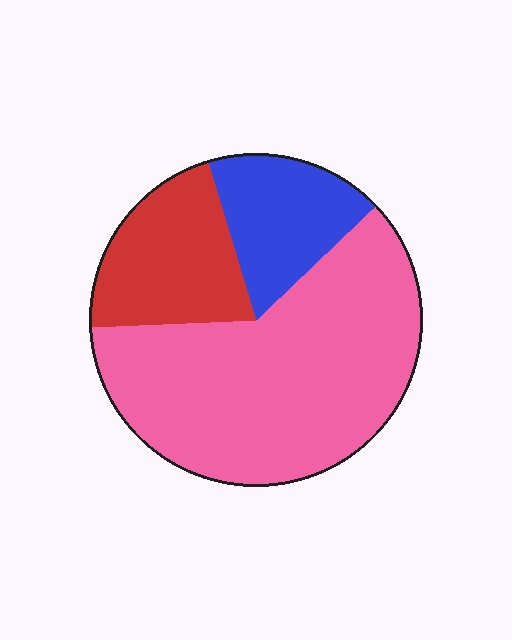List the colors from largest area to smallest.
From largest to smallest: pink, red, blue.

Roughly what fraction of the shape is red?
Red covers 21% of the shape.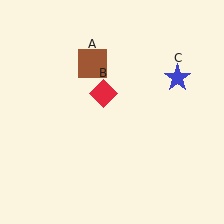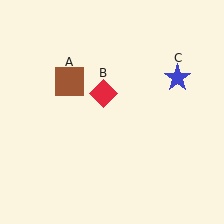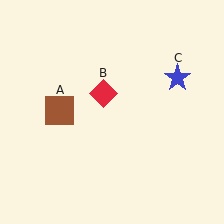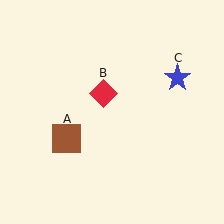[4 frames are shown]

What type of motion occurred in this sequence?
The brown square (object A) rotated counterclockwise around the center of the scene.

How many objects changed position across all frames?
1 object changed position: brown square (object A).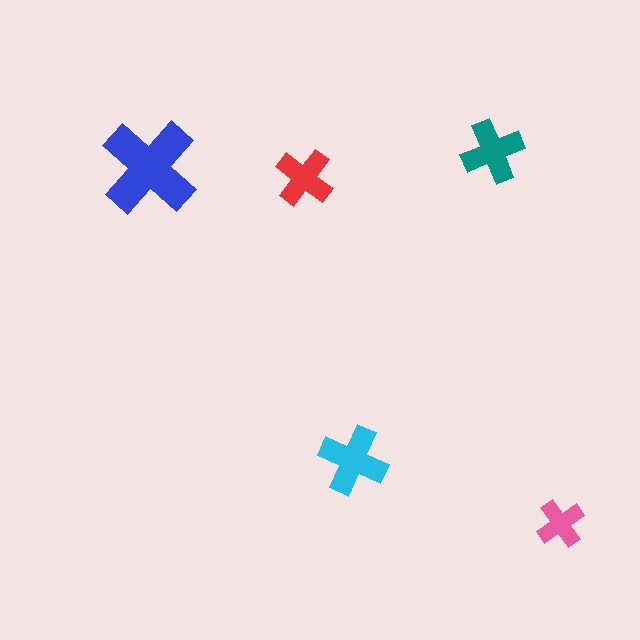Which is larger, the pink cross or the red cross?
The red one.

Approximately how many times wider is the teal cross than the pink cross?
About 1.5 times wider.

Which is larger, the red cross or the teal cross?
The teal one.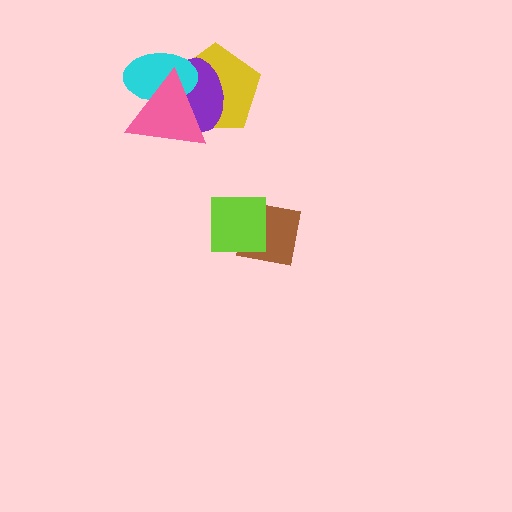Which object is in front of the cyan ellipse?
The pink triangle is in front of the cyan ellipse.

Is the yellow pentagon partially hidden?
Yes, it is partially covered by another shape.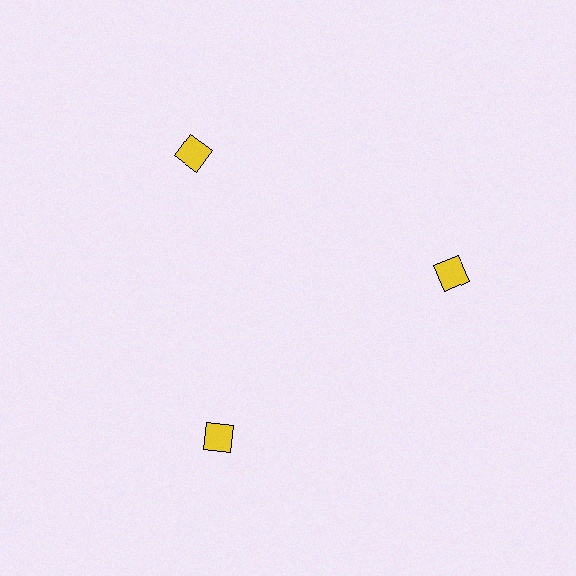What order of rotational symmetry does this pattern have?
This pattern has 3-fold rotational symmetry.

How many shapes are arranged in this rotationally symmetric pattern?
There are 3 shapes, arranged in 3 groups of 1.